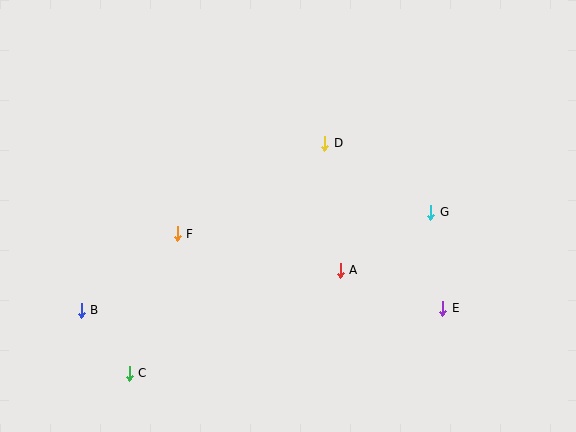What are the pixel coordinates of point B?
Point B is at (81, 310).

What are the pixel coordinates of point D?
Point D is at (325, 143).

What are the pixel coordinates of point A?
Point A is at (340, 270).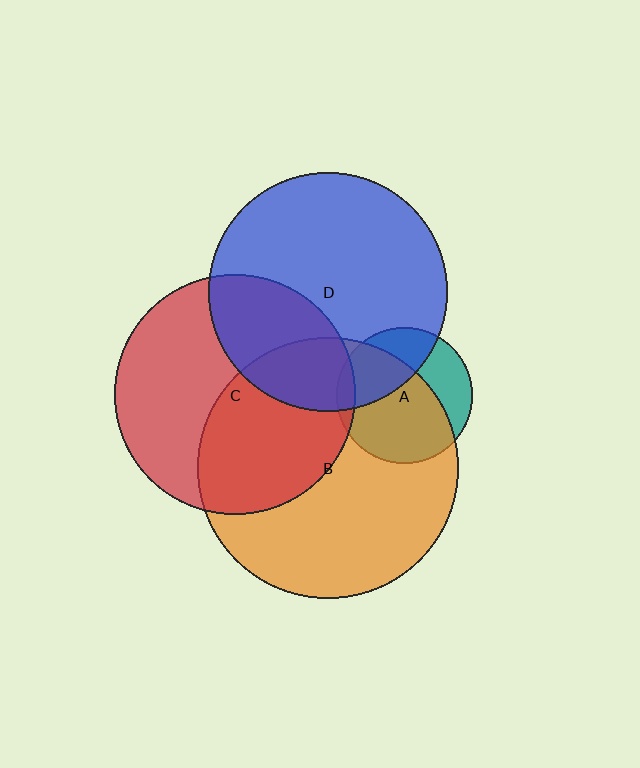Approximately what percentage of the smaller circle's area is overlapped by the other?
Approximately 35%.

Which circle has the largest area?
Circle B (orange).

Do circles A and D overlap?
Yes.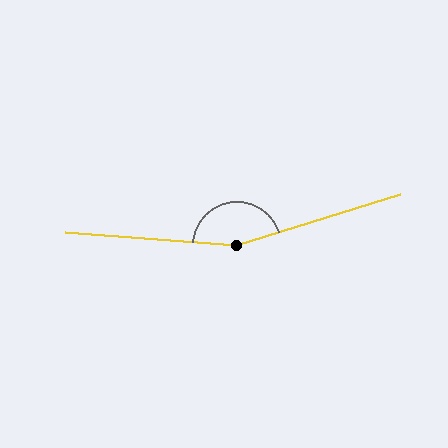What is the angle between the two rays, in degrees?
Approximately 158 degrees.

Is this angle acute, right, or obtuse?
It is obtuse.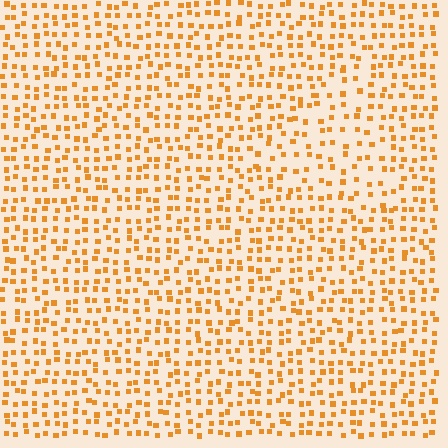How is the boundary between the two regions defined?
The boundary is defined by a change in element density (approximately 1.5x ratio). All elements are the same color, size, and shape.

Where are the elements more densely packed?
The elements are more densely packed outside the triangle boundary.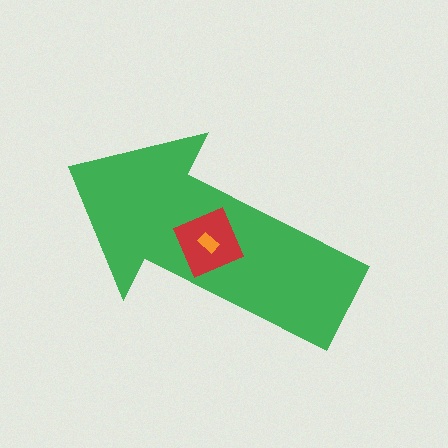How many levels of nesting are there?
3.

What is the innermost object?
The orange rectangle.